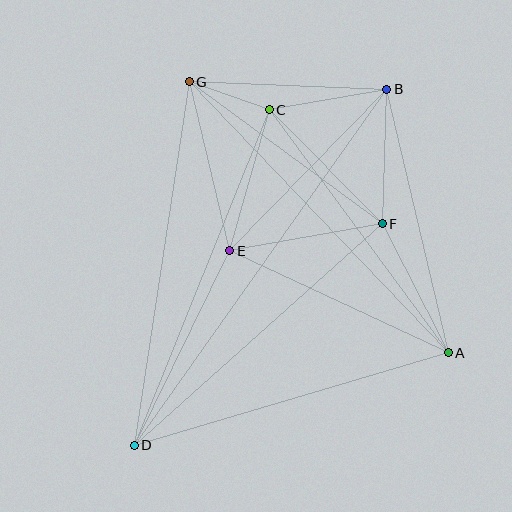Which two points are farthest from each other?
Points B and D are farthest from each other.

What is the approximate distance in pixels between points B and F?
The distance between B and F is approximately 135 pixels.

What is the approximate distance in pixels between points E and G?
The distance between E and G is approximately 174 pixels.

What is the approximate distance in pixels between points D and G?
The distance between D and G is approximately 367 pixels.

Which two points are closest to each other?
Points C and G are closest to each other.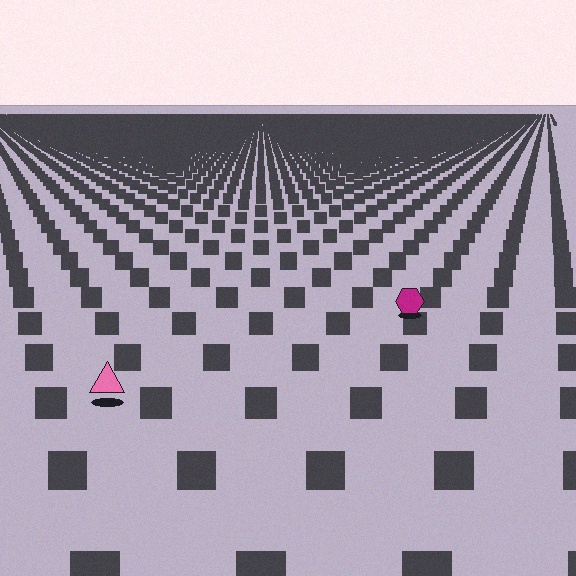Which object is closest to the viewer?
The pink triangle is closest. The texture marks near it are larger and more spread out.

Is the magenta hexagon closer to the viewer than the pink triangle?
No. The pink triangle is closer — you can tell from the texture gradient: the ground texture is coarser near it.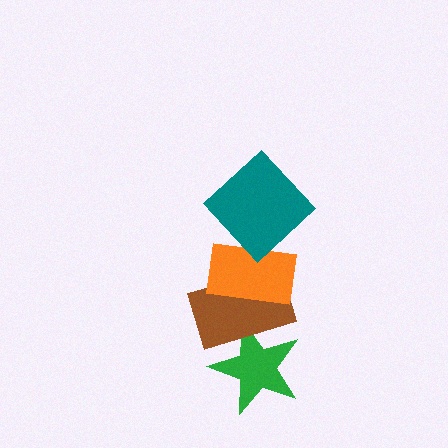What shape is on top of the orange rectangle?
The teal diamond is on top of the orange rectangle.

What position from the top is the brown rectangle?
The brown rectangle is 3rd from the top.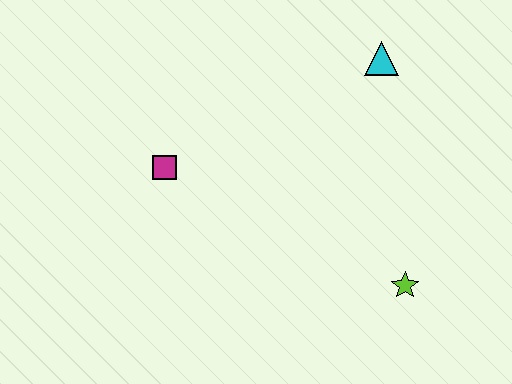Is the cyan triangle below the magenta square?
No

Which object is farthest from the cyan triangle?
The magenta square is farthest from the cyan triangle.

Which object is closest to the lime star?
The cyan triangle is closest to the lime star.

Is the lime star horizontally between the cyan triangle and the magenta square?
No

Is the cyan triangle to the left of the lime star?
Yes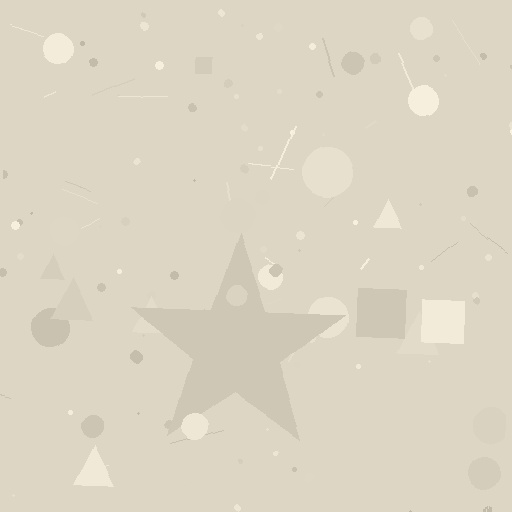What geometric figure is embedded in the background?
A star is embedded in the background.